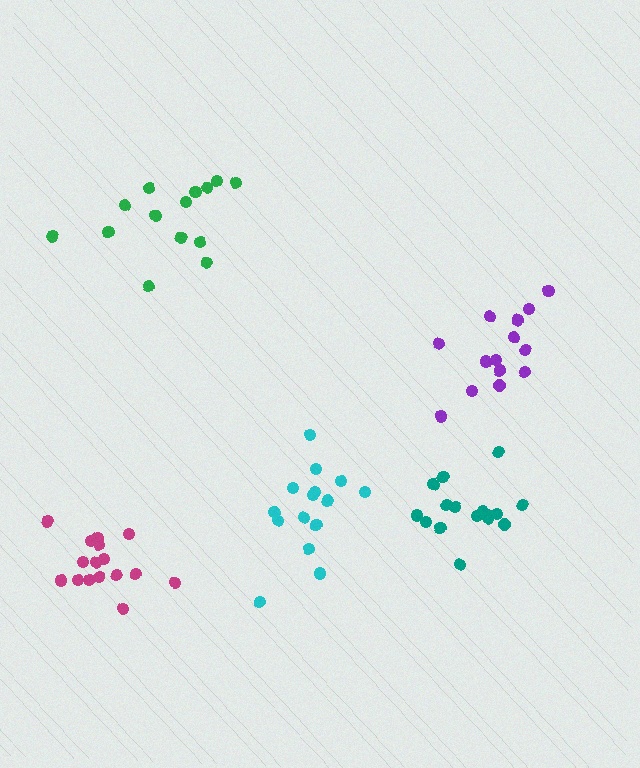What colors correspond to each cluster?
The clusters are colored: green, teal, purple, cyan, magenta.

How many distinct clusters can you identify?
There are 5 distinct clusters.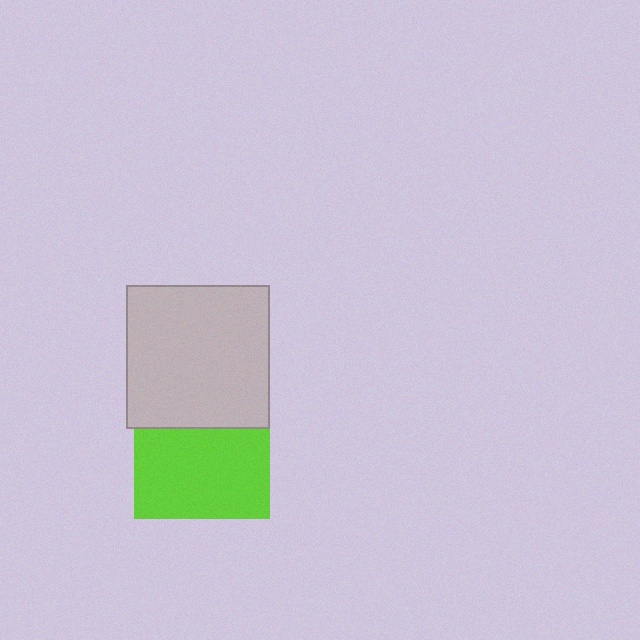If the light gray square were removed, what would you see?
You would see the complete lime square.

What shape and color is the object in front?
The object in front is a light gray square.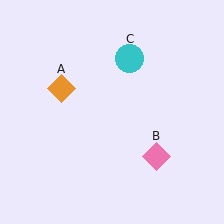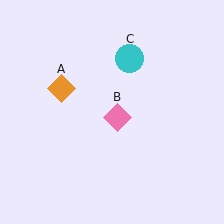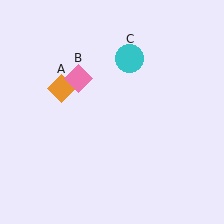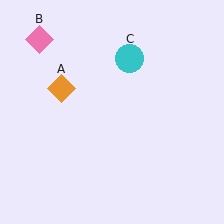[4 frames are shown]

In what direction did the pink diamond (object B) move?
The pink diamond (object B) moved up and to the left.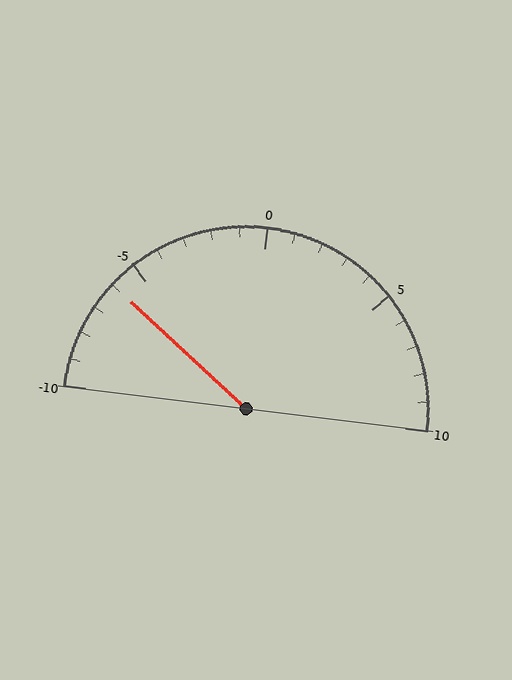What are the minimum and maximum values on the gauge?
The gauge ranges from -10 to 10.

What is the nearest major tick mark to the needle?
The nearest major tick mark is -5.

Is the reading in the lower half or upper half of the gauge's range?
The reading is in the lower half of the range (-10 to 10).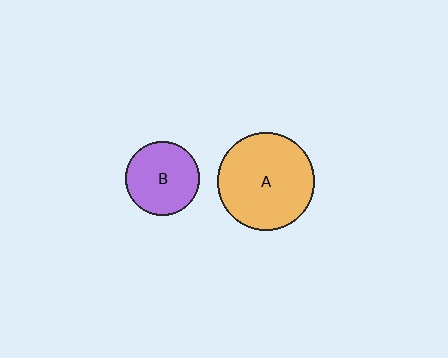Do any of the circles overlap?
No, none of the circles overlap.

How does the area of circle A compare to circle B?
Approximately 1.7 times.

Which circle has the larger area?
Circle A (orange).